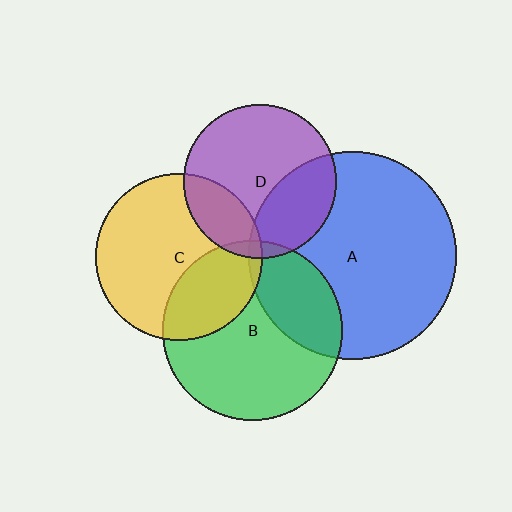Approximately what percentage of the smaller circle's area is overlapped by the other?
Approximately 30%.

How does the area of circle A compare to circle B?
Approximately 1.3 times.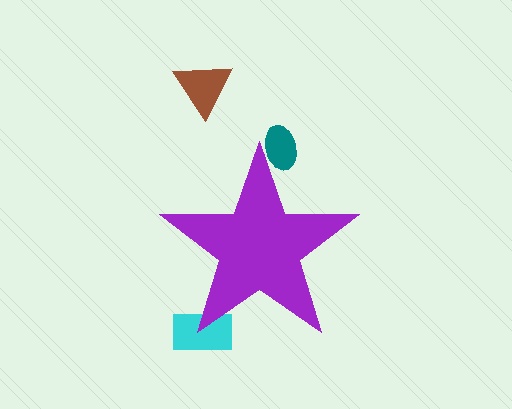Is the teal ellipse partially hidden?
Yes, the teal ellipse is partially hidden behind the purple star.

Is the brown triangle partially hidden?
No, the brown triangle is fully visible.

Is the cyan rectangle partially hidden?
Yes, the cyan rectangle is partially hidden behind the purple star.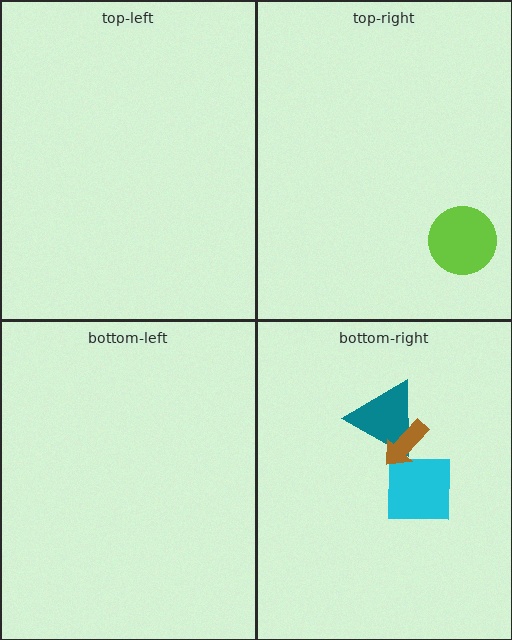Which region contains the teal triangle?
The bottom-right region.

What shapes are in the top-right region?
The lime circle.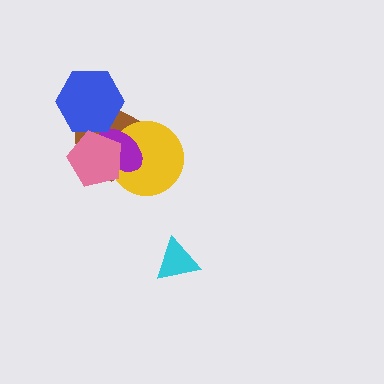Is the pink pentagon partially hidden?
No, no other shape covers it.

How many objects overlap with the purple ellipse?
3 objects overlap with the purple ellipse.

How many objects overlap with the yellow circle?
3 objects overlap with the yellow circle.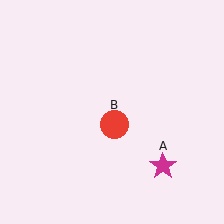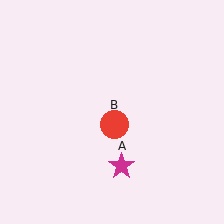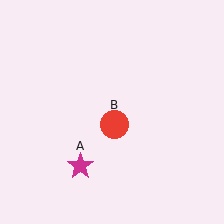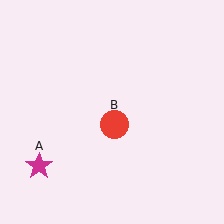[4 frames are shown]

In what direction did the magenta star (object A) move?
The magenta star (object A) moved left.